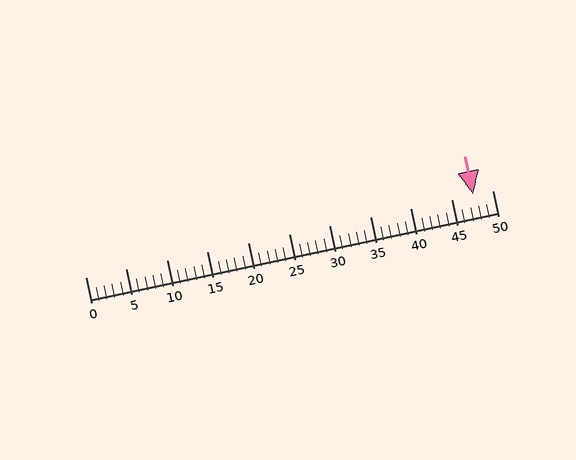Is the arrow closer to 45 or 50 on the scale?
The arrow is closer to 50.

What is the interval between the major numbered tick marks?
The major tick marks are spaced 5 units apart.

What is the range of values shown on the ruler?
The ruler shows values from 0 to 50.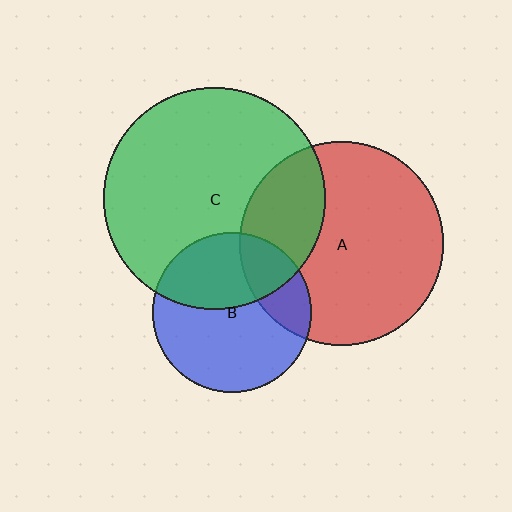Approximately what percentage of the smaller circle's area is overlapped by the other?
Approximately 25%.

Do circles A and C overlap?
Yes.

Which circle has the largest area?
Circle C (green).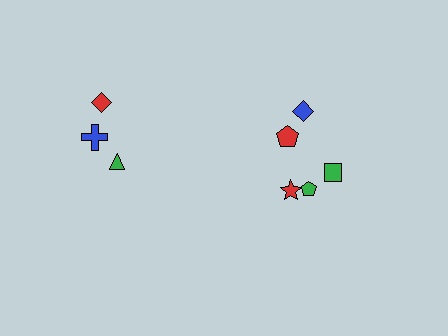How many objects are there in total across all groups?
There are 8 objects.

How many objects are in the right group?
There are 5 objects.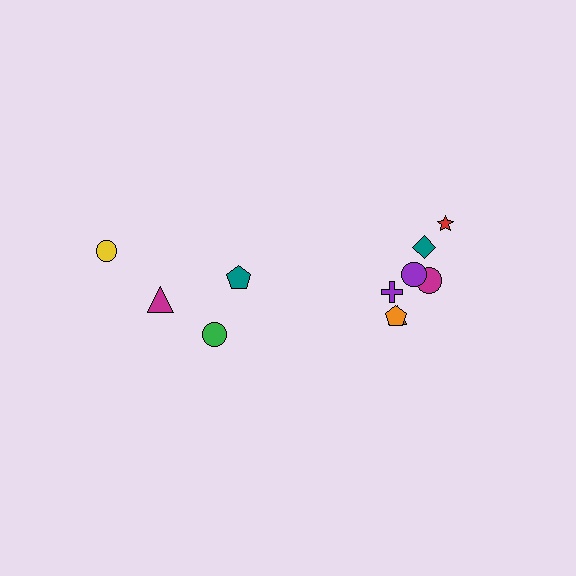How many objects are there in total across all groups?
There are 11 objects.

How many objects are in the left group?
There are 4 objects.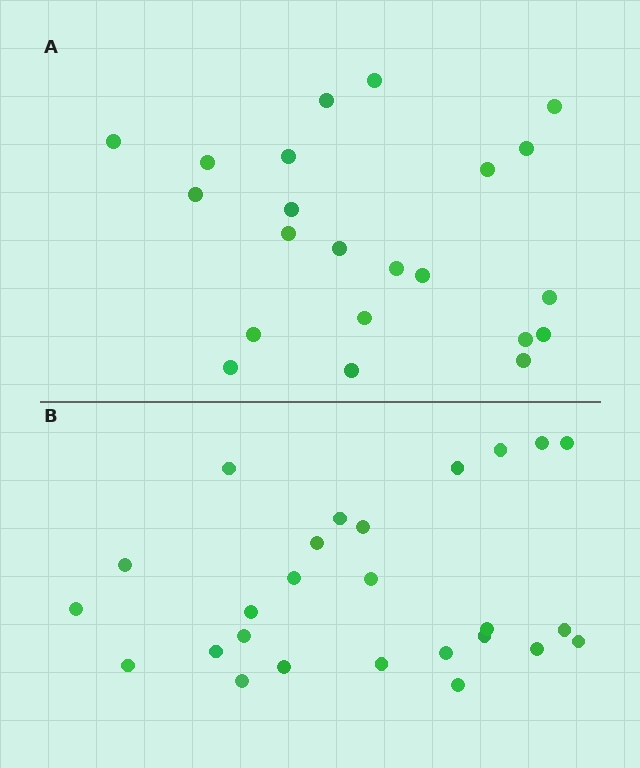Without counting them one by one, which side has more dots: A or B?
Region B (the bottom region) has more dots.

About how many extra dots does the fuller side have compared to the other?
Region B has about 4 more dots than region A.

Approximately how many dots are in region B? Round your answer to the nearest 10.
About 30 dots. (The exact count is 26, which rounds to 30.)